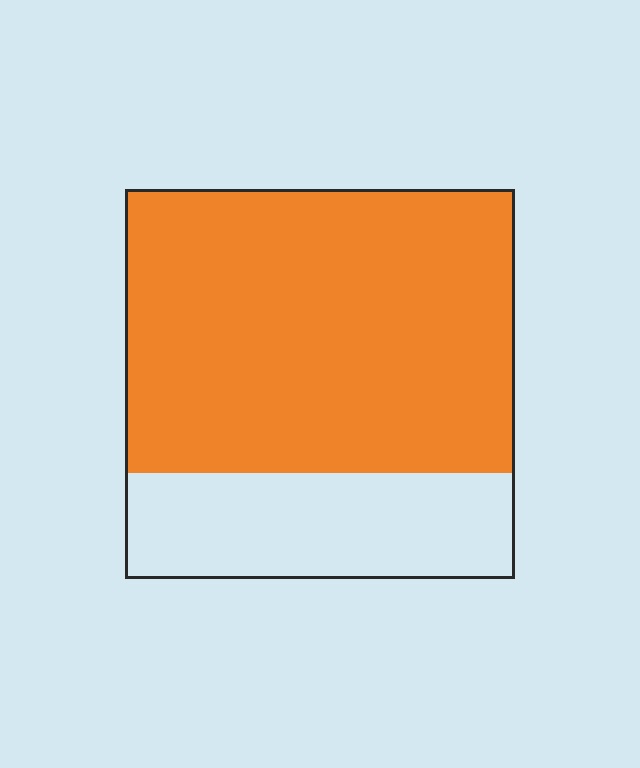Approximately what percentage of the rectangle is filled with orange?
Approximately 75%.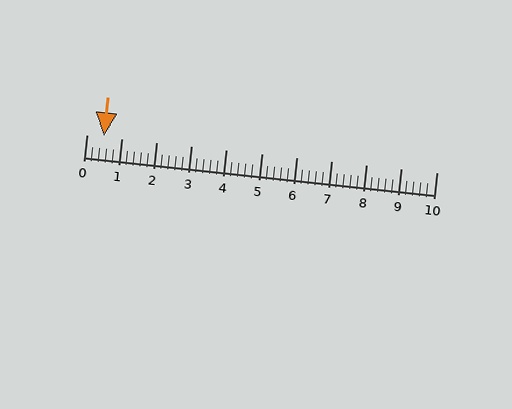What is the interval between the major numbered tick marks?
The major tick marks are spaced 1 units apart.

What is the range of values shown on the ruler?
The ruler shows values from 0 to 10.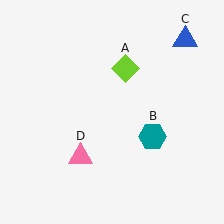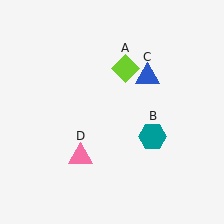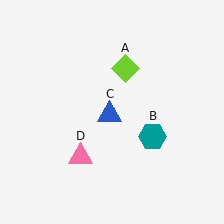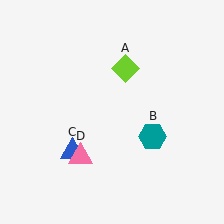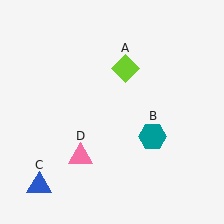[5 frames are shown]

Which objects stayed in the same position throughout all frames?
Lime diamond (object A) and teal hexagon (object B) and pink triangle (object D) remained stationary.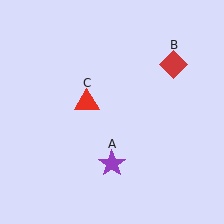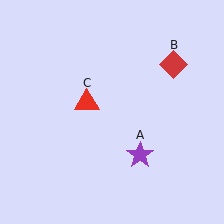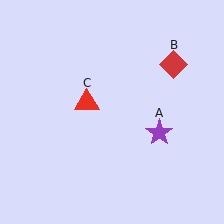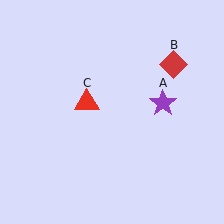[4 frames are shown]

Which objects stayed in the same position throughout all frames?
Red diamond (object B) and red triangle (object C) remained stationary.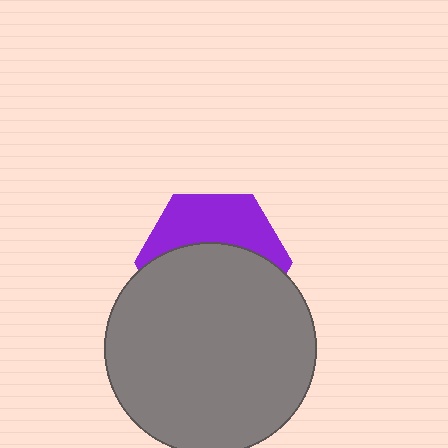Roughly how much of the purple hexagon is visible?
A small part of it is visible (roughly 40%).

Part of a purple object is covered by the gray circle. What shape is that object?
It is a hexagon.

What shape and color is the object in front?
The object in front is a gray circle.